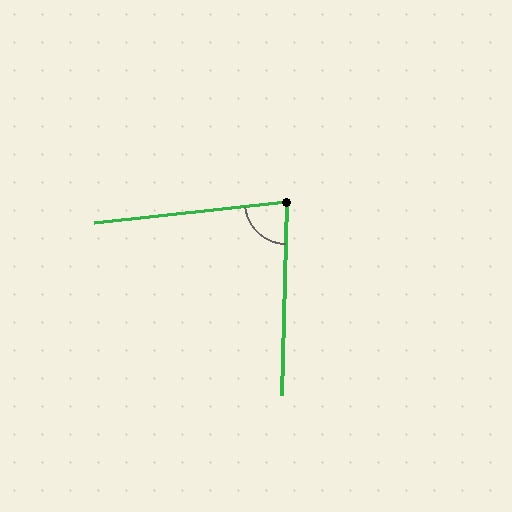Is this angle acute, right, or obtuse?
It is acute.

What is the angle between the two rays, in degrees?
Approximately 82 degrees.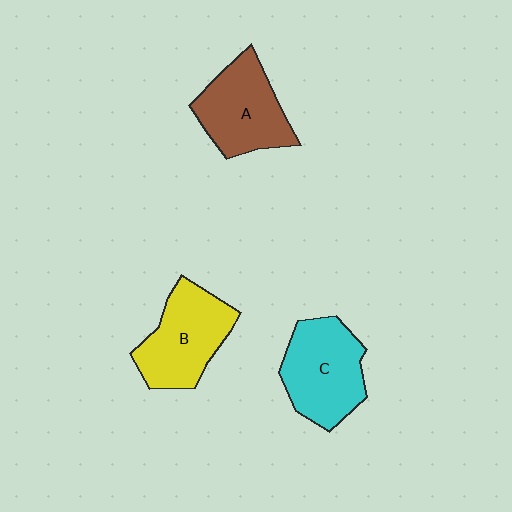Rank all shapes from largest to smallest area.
From largest to smallest: C (cyan), B (yellow), A (brown).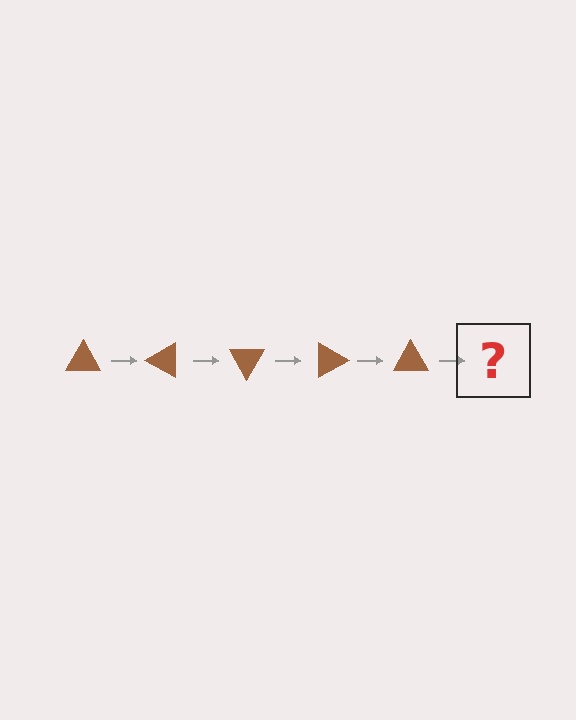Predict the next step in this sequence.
The next step is a brown triangle rotated 150 degrees.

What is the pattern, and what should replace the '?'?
The pattern is that the triangle rotates 30 degrees each step. The '?' should be a brown triangle rotated 150 degrees.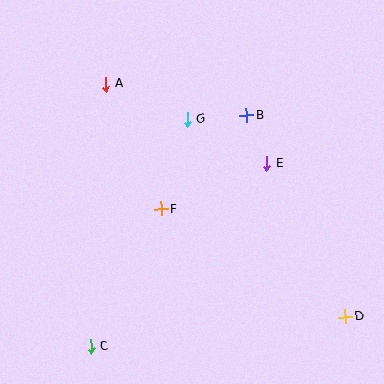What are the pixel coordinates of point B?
Point B is at (247, 115).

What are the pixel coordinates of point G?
Point G is at (187, 119).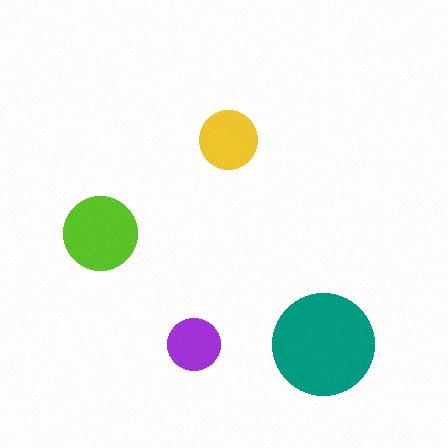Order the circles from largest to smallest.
the teal one, the lime one, the yellow one, the purple one.